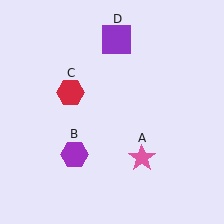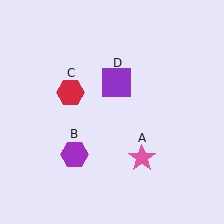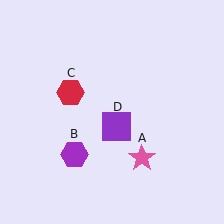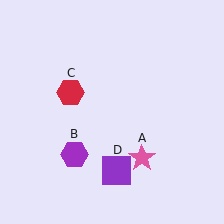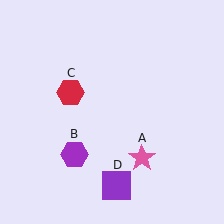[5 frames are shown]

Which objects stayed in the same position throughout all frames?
Pink star (object A) and purple hexagon (object B) and red hexagon (object C) remained stationary.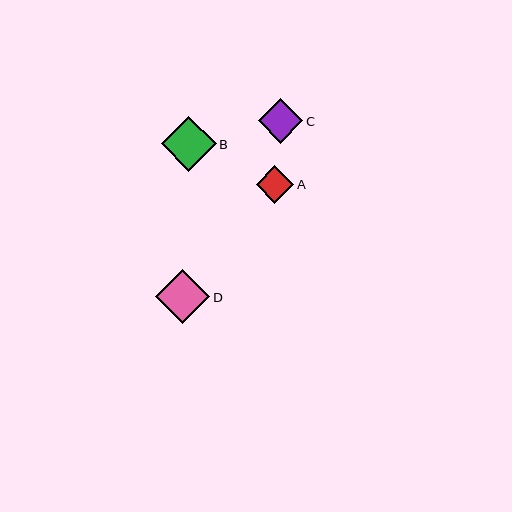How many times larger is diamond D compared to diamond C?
Diamond D is approximately 1.2 times the size of diamond C.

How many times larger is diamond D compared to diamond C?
Diamond D is approximately 1.2 times the size of diamond C.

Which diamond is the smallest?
Diamond A is the smallest with a size of approximately 37 pixels.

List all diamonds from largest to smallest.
From largest to smallest: B, D, C, A.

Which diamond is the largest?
Diamond B is the largest with a size of approximately 55 pixels.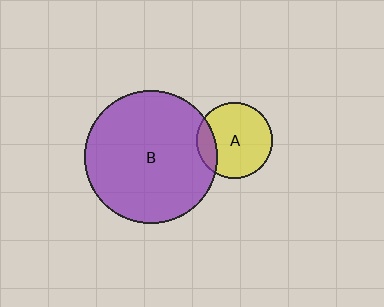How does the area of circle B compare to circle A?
Approximately 3.1 times.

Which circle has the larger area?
Circle B (purple).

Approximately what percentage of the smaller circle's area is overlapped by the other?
Approximately 15%.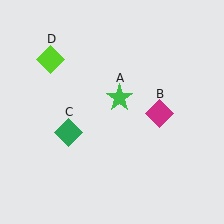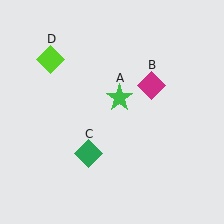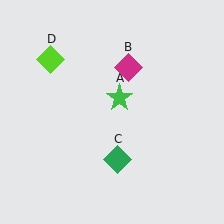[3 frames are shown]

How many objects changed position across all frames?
2 objects changed position: magenta diamond (object B), green diamond (object C).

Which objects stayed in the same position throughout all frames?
Green star (object A) and lime diamond (object D) remained stationary.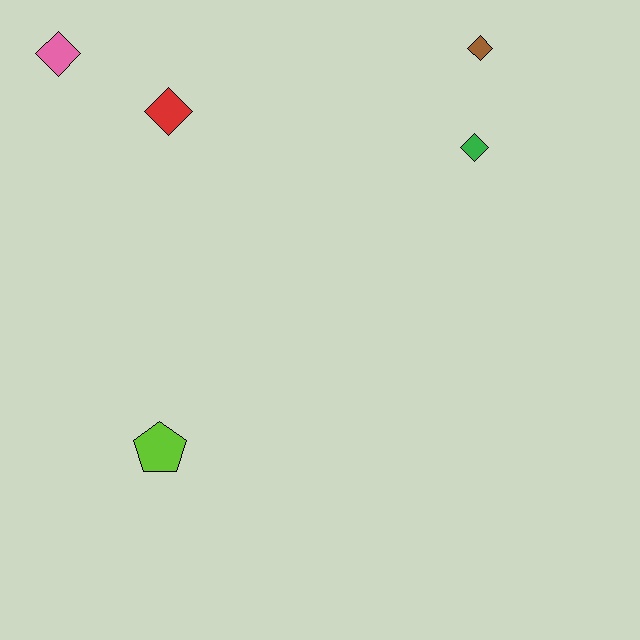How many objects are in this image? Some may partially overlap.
There are 5 objects.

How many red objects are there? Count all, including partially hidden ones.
There is 1 red object.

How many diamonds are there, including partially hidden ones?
There are 4 diamonds.